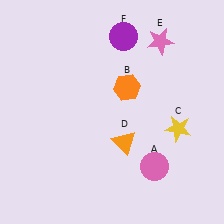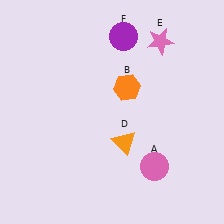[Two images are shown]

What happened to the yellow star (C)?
The yellow star (C) was removed in Image 2. It was in the bottom-right area of Image 1.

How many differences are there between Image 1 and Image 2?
There is 1 difference between the two images.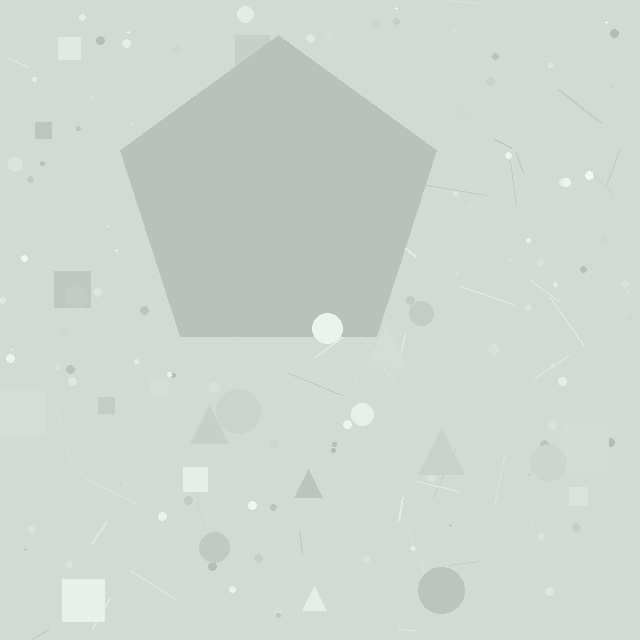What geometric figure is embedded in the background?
A pentagon is embedded in the background.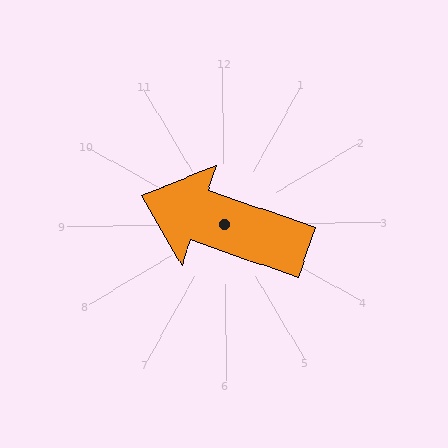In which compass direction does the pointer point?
West.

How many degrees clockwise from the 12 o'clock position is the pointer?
Approximately 290 degrees.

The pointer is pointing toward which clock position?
Roughly 10 o'clock.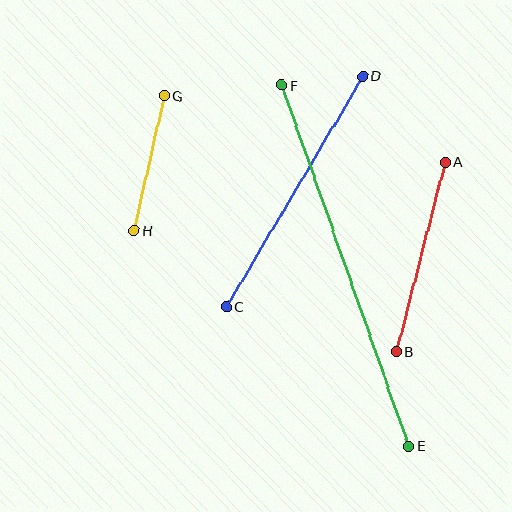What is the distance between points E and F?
The distance is approximately 382 pixels.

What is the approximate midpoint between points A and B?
The midpoint is at approximately (421, 257) pixels.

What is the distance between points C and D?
The distance is approximately 268 pixels.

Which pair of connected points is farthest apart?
Points E and F are farthest apart.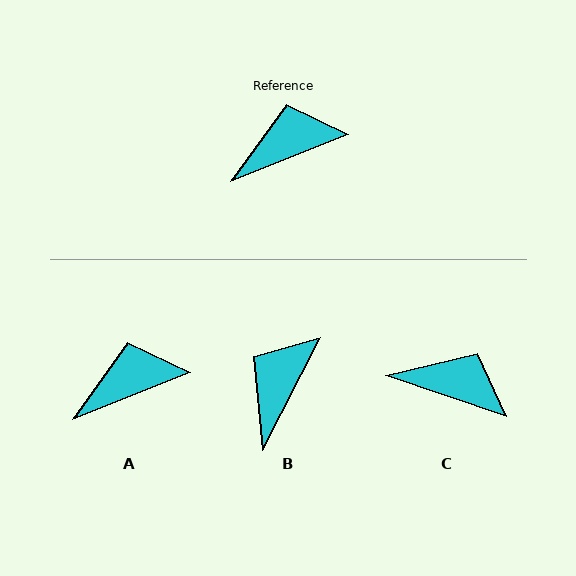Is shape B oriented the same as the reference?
No, it is off by about 41 degrees.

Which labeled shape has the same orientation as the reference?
A.